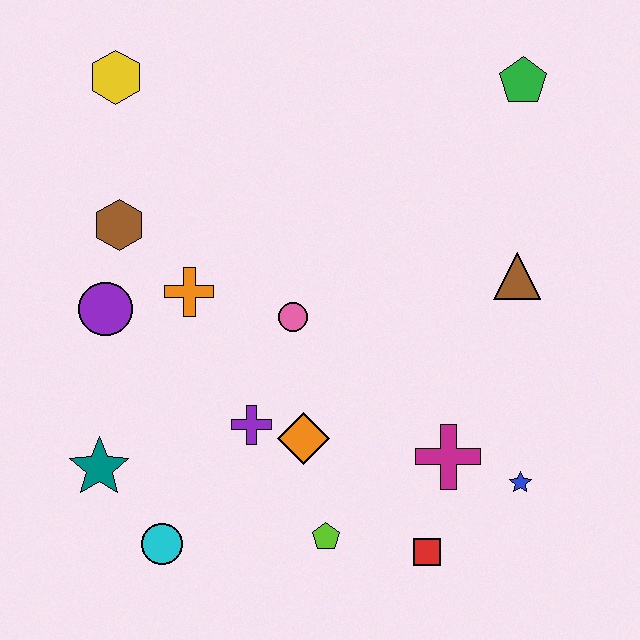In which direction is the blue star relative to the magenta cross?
The blue star is to the right of the magenta cross.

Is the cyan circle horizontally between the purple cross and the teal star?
Yes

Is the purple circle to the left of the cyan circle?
Yes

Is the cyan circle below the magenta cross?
Yes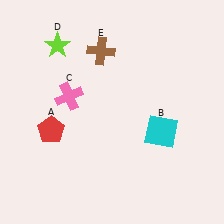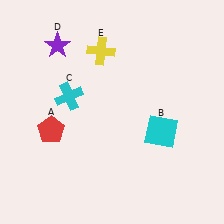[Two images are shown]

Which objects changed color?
C changed from pink to cyan. D changed from lime to purple. E changed from brown to yellow.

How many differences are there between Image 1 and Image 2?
There are 3 differences between the two images.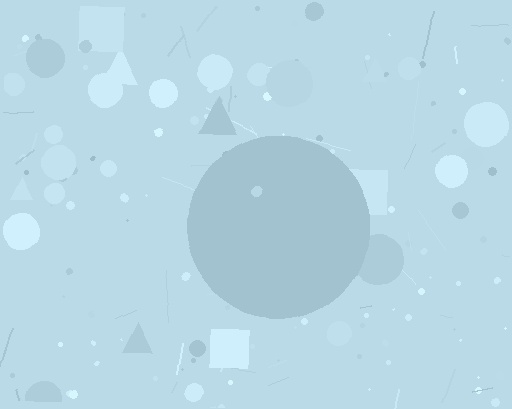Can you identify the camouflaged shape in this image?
The camouflaged shape is a circle.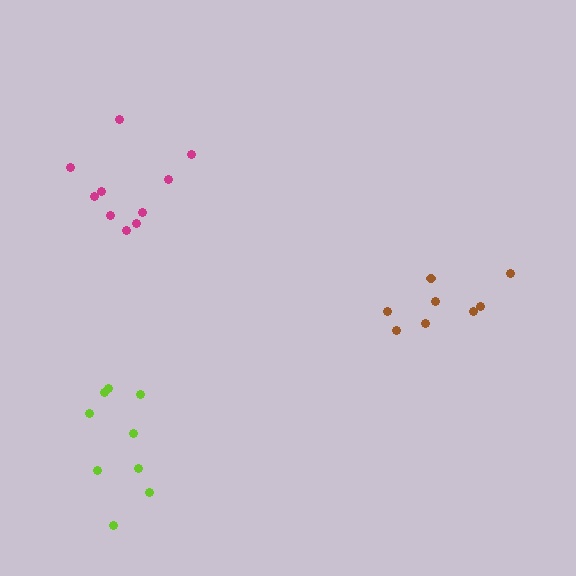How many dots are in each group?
Group 1: 9 dots, Group 2: 8 dots, Group 3: 10 dots (27 total).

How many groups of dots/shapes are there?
There are 3 groups.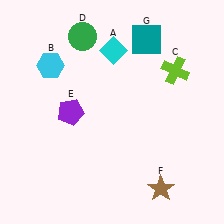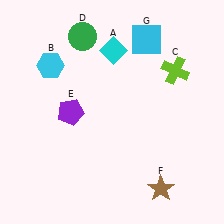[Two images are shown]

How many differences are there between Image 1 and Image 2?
There is 1 difference between the two images.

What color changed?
The square (G) changed from teal in Image 1 to cyan in Image 2.